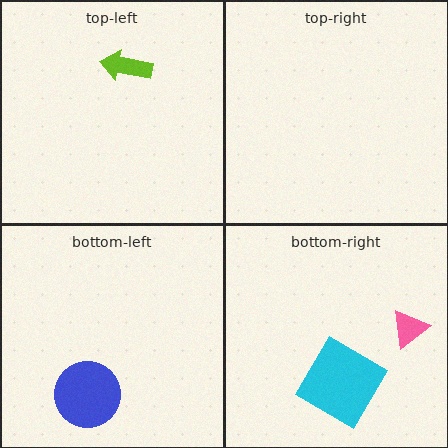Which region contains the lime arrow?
The top-left region.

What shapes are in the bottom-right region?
The cyan diamond, the pink triangle.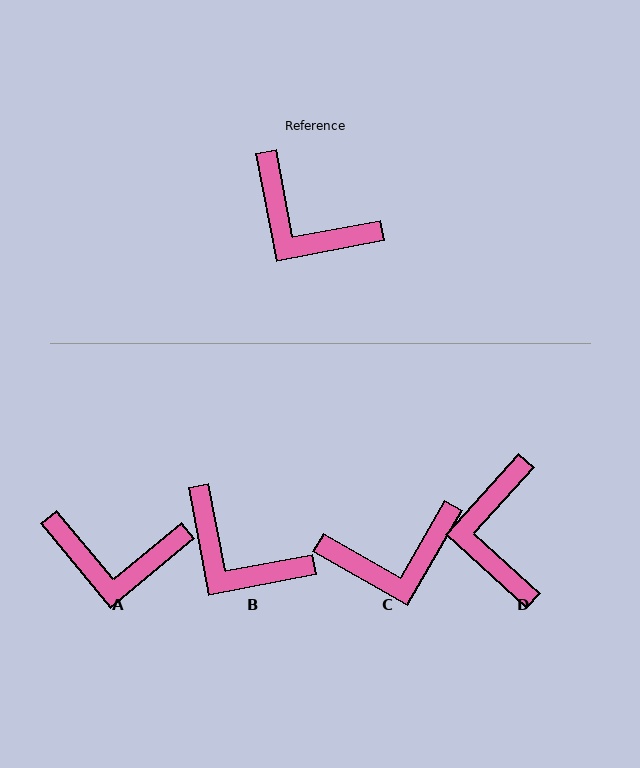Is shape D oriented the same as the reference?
No, it is off by about 53 degrees.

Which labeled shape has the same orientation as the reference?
B.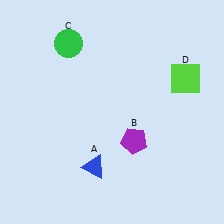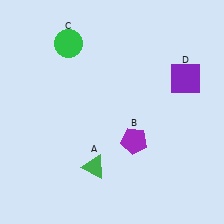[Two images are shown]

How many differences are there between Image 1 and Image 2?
There are 2 differences between the two images.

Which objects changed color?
A changed from blue to green. D changed from lime to purple.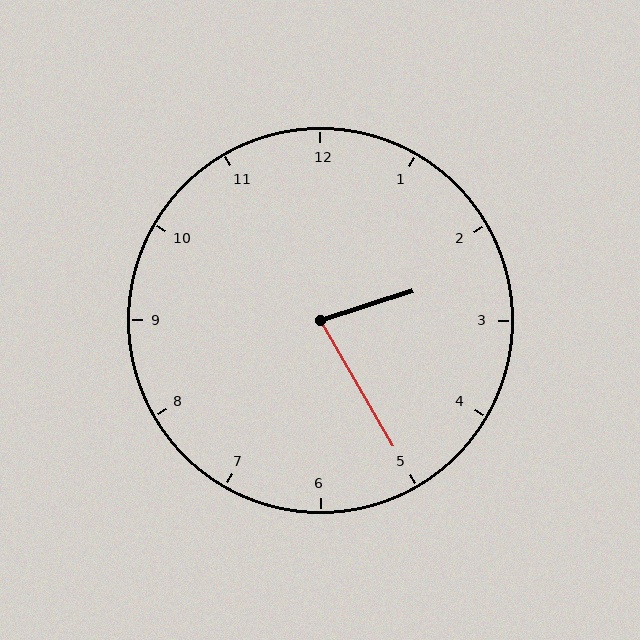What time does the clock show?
2:25.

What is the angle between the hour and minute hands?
Approximately 78 degrees.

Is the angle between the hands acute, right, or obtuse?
It is acute.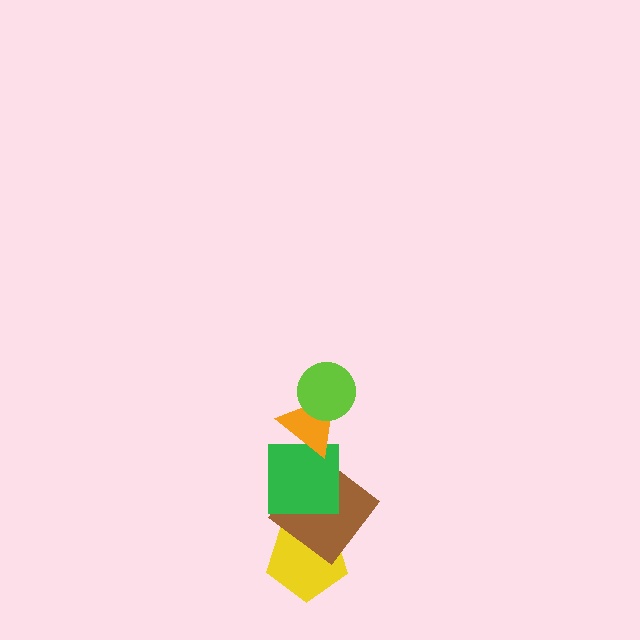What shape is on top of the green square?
The orange triangle is on top of the green square.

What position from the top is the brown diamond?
The brown diamond is 4th from the top.